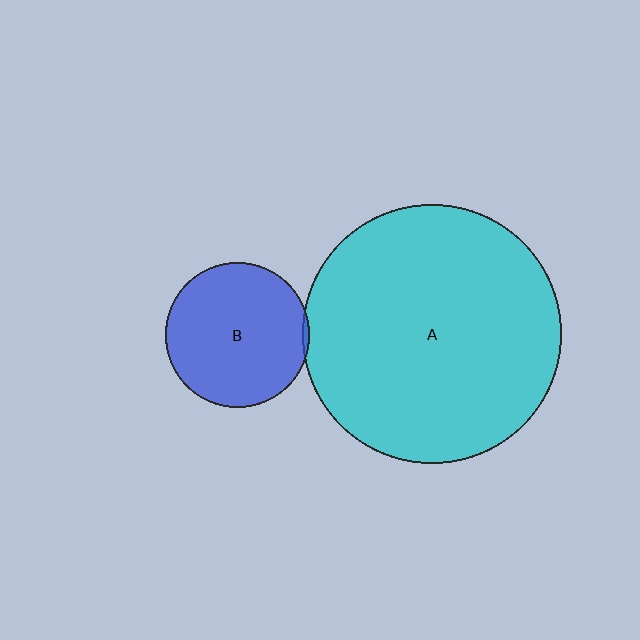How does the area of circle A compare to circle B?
Approximately 3.2 times.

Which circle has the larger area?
Circle A (cyan).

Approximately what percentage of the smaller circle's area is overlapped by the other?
Approximately 5%.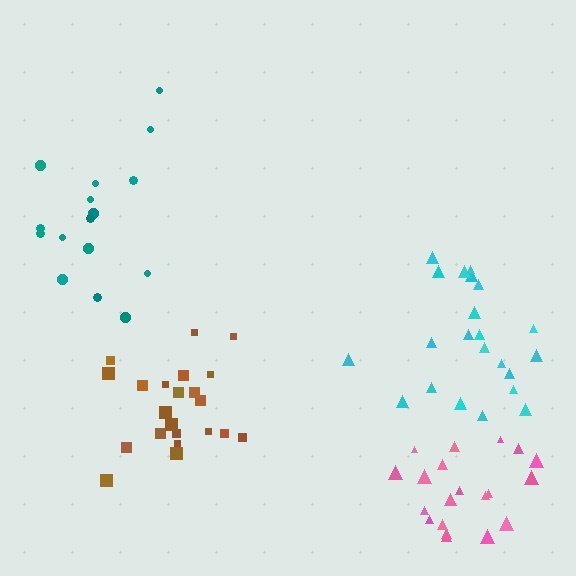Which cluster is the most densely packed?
Brown.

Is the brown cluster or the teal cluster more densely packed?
Brown.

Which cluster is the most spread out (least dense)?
Teal.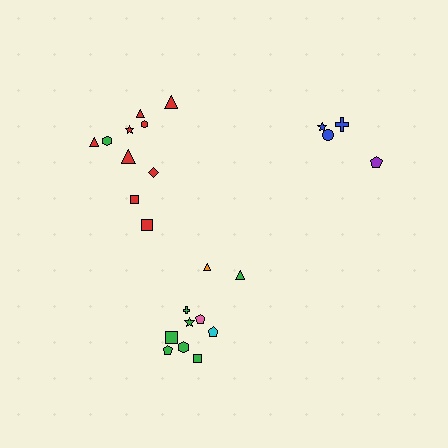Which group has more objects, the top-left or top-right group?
The top-left group.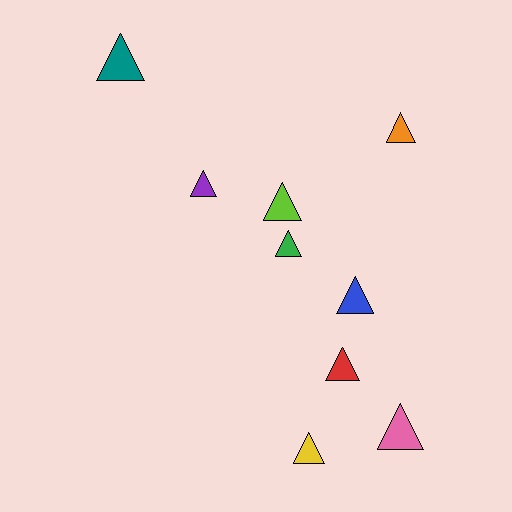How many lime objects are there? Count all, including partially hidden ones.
There is 1 lime object.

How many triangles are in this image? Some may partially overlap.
There are 9 triangles.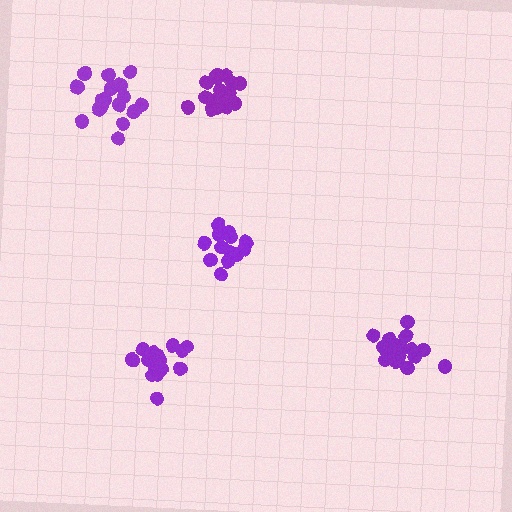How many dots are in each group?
Group 1: 18 dots, Group 2: 18 dots, Group 3: 17 dots, Group 4: 14 dots, Group 5: 17 dots (84 total).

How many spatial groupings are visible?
There are 5 spatial groupings.